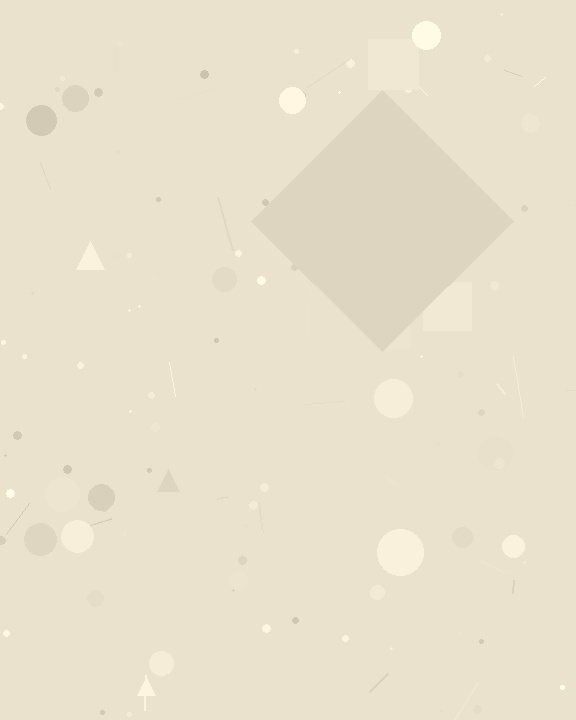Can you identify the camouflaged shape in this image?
The camouflaged shape is a diamond.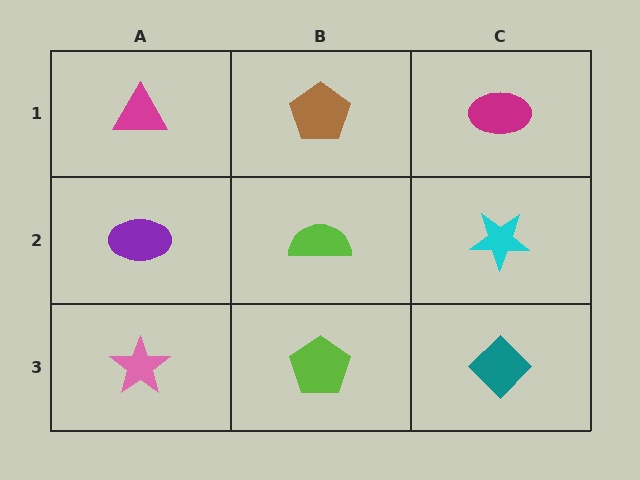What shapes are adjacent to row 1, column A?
A purple ellipse (row 2, column A), a brown pentagon (row 1, column B).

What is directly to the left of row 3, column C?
A lime pentagon.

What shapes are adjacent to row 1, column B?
A lime semicircle (row 2, column B), a magenta triangle (row 1, column A), a magenta ellipse (row 1, column C).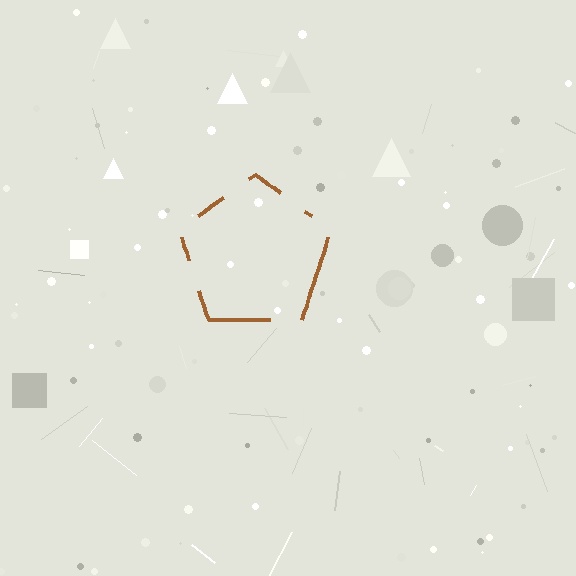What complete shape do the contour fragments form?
The contour fragments form a pentagon.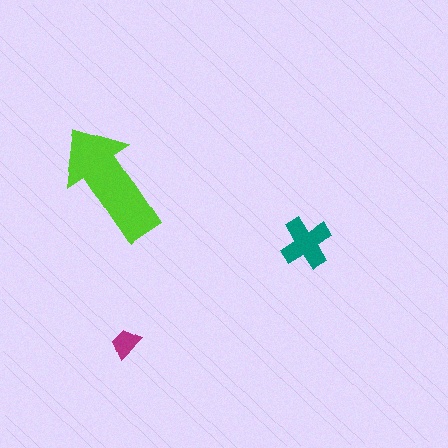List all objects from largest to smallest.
The lime arrow, the teal cross, the magenta trapezoid.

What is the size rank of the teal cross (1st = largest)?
2nd.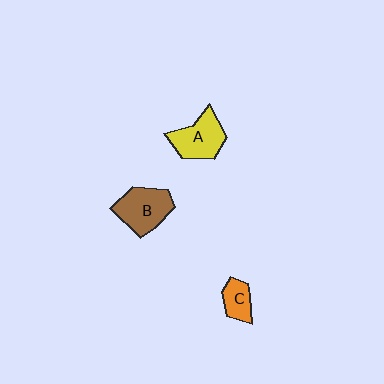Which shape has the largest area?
Shape B (brown).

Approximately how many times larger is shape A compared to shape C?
Approximately 1.8 times.